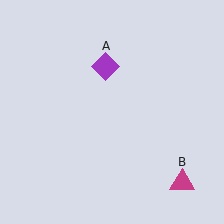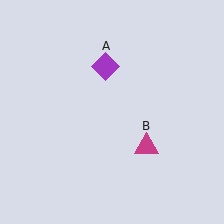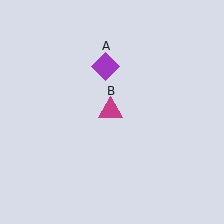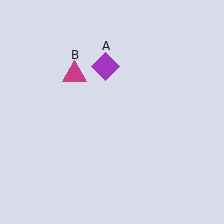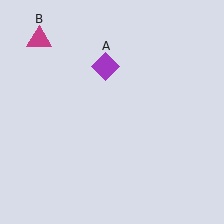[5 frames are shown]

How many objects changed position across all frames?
1 object changed position: magenta triangle (object B).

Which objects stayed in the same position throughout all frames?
Purple diamond (object A) remained stationary.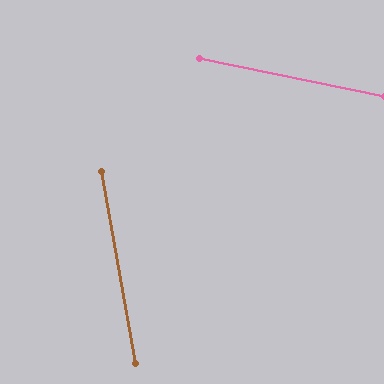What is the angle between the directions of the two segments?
Approximately 68 degrees.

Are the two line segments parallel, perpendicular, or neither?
Neither parallel nor perpendicular — they differ by about 68°.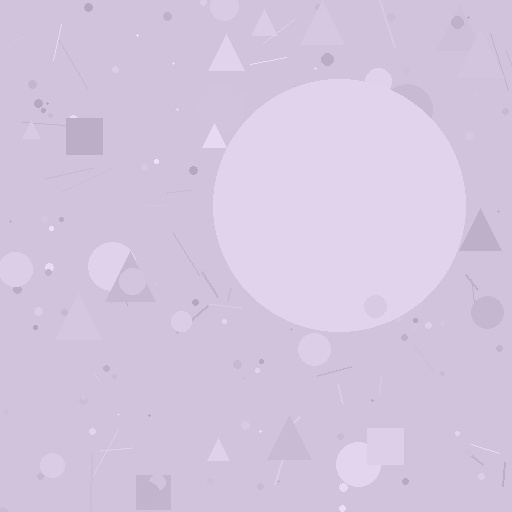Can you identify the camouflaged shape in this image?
The camouflaged shape is a circle.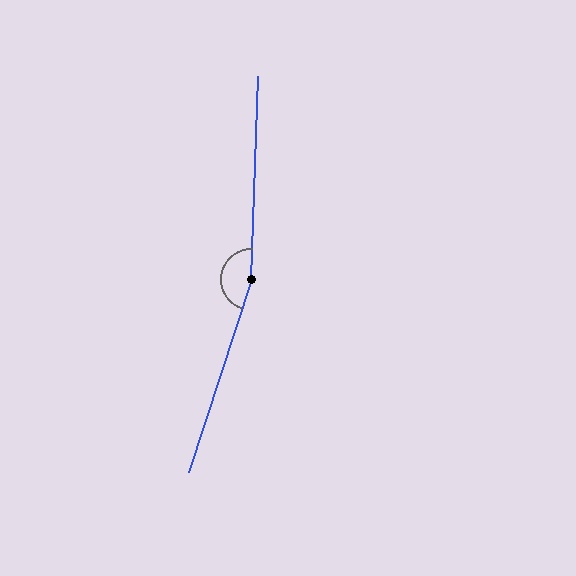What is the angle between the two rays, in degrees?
Approximately 164 degrees.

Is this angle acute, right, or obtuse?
It is obtuse.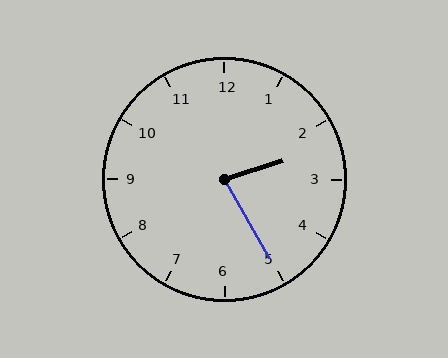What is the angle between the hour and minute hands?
Approximately 78 degrees.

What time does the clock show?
2:25.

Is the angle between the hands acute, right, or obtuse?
It is acute.